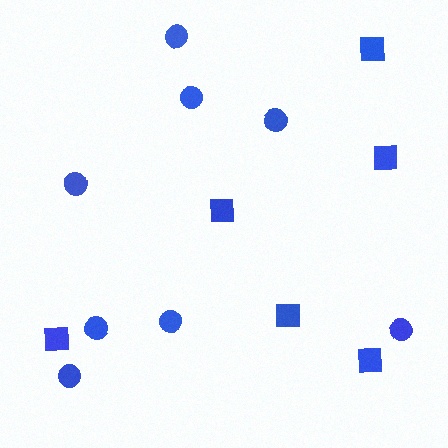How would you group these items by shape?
There are 2 groups: one group of squares (6) and one group of circles (8).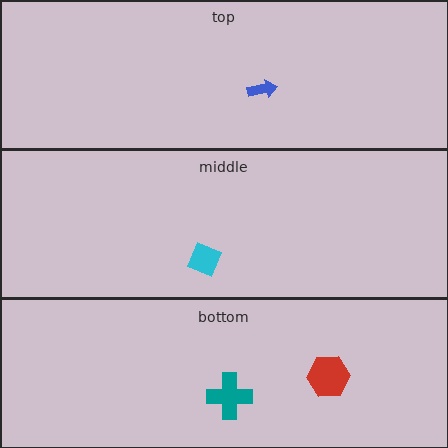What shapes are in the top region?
The blue arrow.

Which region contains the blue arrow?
The top region.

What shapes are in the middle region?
The cyan diamond.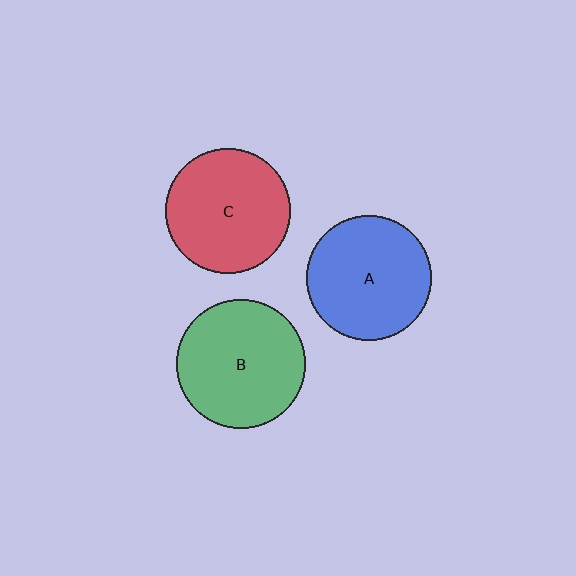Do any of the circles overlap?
No, none of the circles overlap.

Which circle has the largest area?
Circle B (green).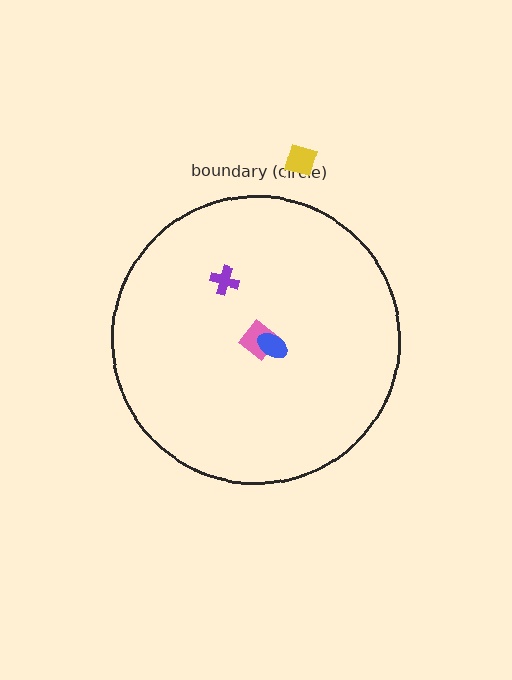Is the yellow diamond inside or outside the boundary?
Outside.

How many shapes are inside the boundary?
3 inside, 1 outside.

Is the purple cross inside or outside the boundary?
Inside.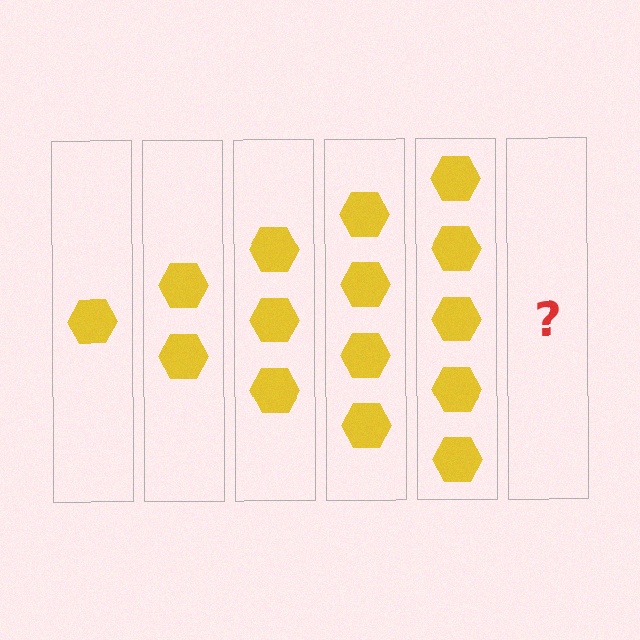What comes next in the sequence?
The next element should be 6 hexagons.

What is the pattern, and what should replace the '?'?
The pattern is that each step adds one more hexagon. The '?' should be 6 hexagons.